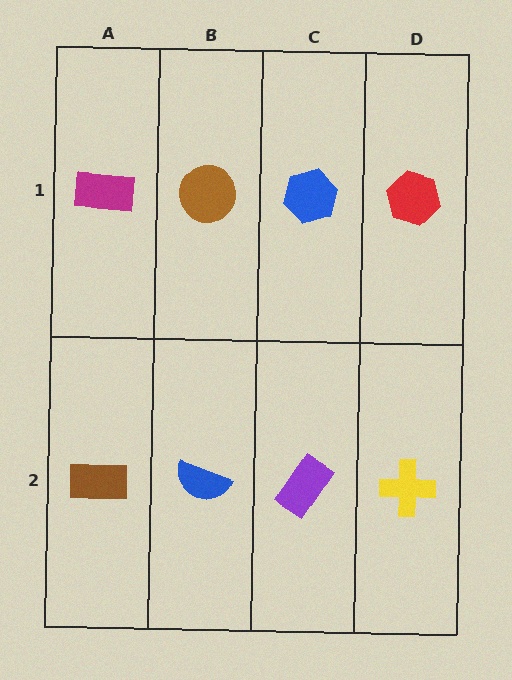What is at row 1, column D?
A red hexagon.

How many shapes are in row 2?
4 shapes.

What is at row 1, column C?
A blue hexagon.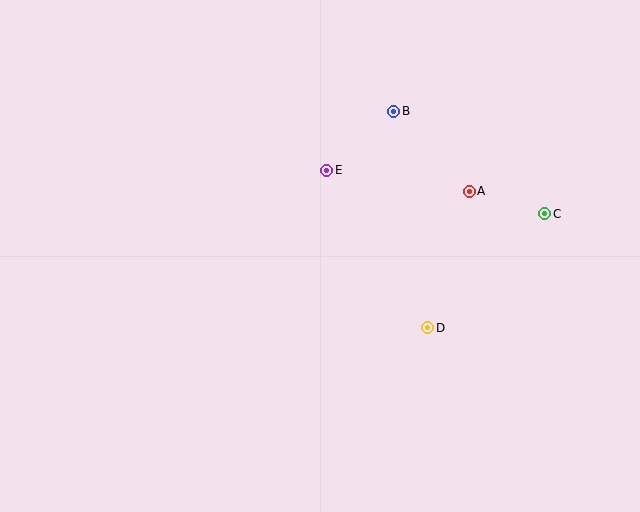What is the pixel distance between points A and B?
The distance between A and B is 110 pixels.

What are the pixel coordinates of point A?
Point A is at (469, 191).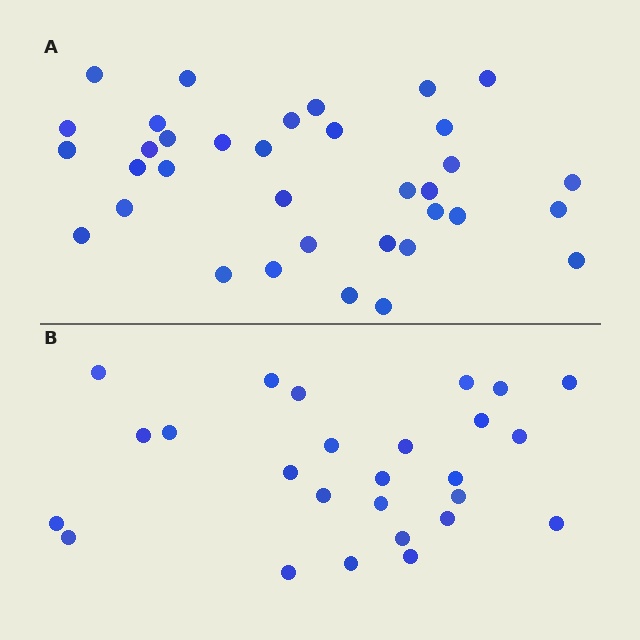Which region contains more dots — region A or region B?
Region A (the top region) has more dots.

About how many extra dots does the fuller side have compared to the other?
Region A has roughly 8 or so more dots than region B.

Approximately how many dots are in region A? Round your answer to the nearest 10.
About 40 dots. (The exact count is 35, which rounds to 40.)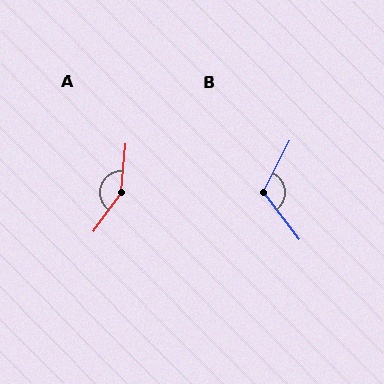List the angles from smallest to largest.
B (116°), A (148°).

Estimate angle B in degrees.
Approximately 116 degrees.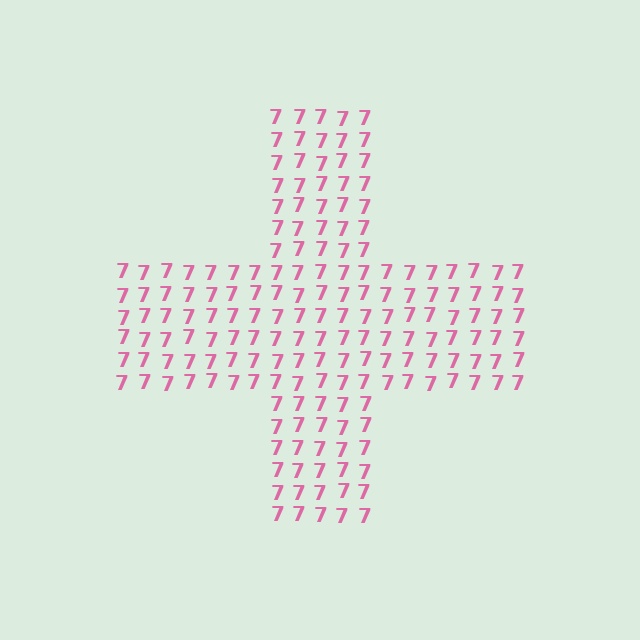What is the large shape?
The large shape is a cross.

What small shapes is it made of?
It is made of small digit 7's.